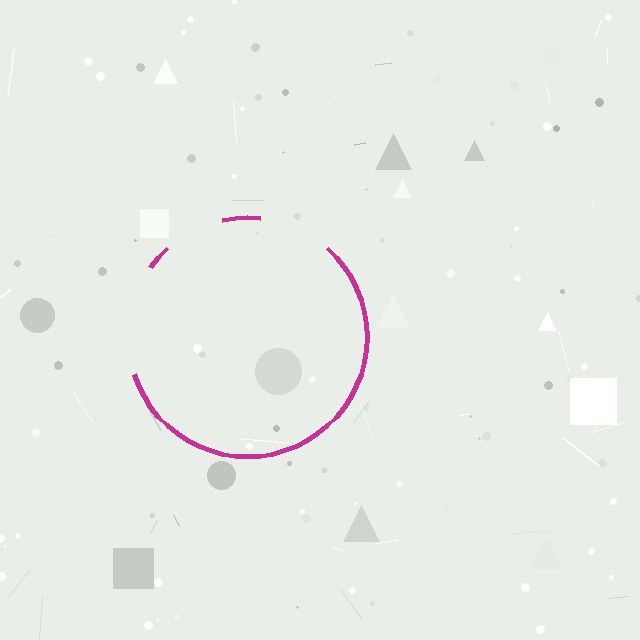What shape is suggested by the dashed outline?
The dashed outline suggests a circle.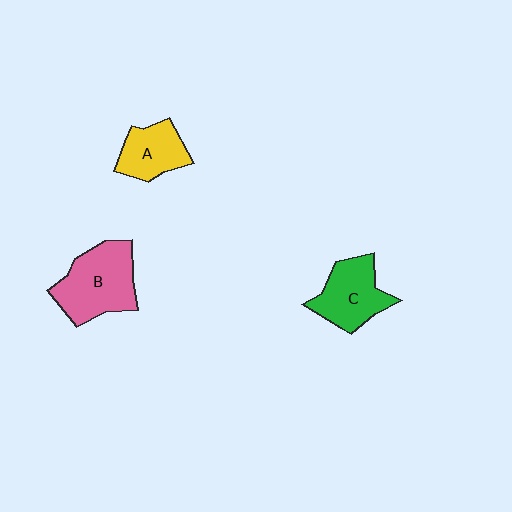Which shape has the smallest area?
Shape A (yellow).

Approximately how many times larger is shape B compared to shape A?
Approximately 1.6 times.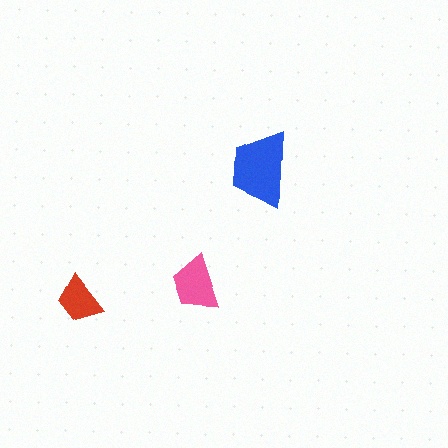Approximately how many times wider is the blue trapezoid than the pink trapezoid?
About 1.5 times wider.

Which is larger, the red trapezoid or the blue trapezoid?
The blue one.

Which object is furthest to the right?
The blue trapezoid is rightmost.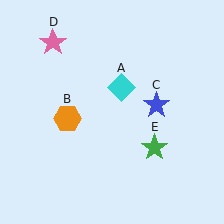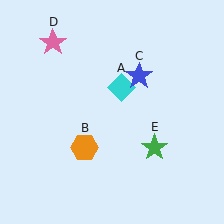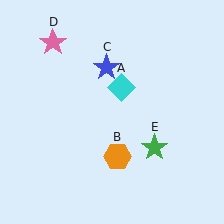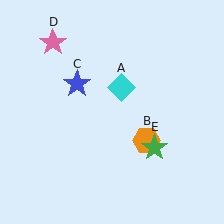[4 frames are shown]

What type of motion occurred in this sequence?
The orange hexagon (object B), blue star (object C) rotated counterclockwise around the center of the scene.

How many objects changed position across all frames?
2 objects changed position: orange hexagon (object B), blue star (object C).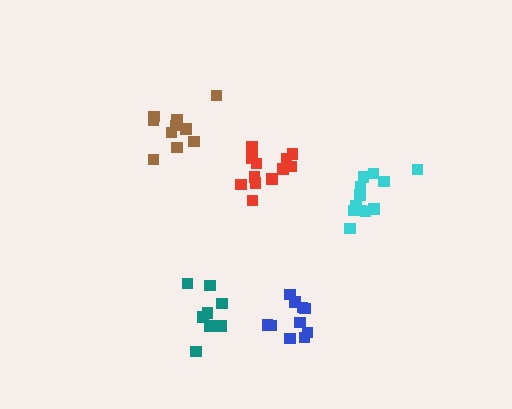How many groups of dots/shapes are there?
There are 5 groups.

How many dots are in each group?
Group 1: 10 dots, Group 2: 12 dots, Group 3: 10 dots, Group 4: 12 dots, Group 5: 8 dots (52 total).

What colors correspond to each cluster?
The clusters are colored: blue, cyan, brown, red, teal.